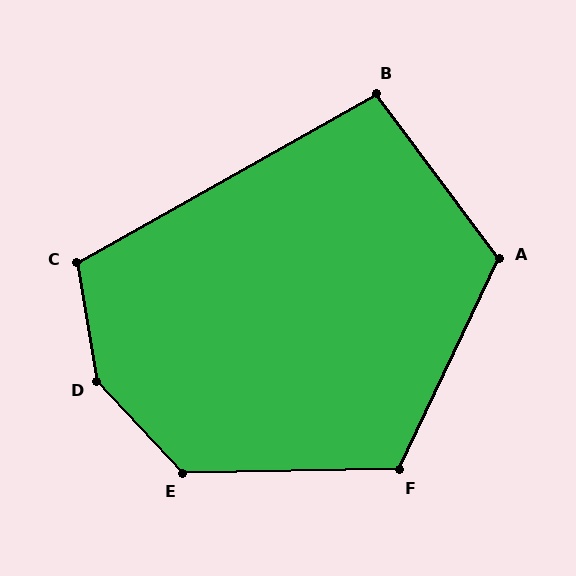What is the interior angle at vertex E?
Approximately 132 degrees (obtuse).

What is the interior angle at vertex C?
Approximately 110 degrees (obtuse).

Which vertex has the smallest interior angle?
B, at approximately 97 degrees.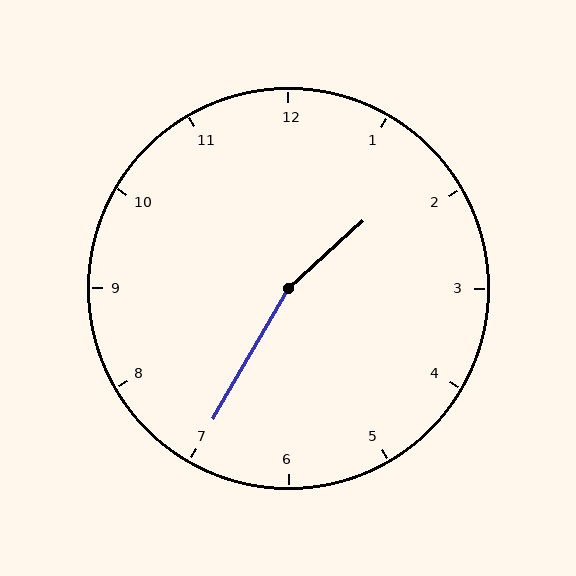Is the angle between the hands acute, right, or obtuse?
It is obtuse.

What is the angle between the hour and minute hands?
Approximately 162 degrees.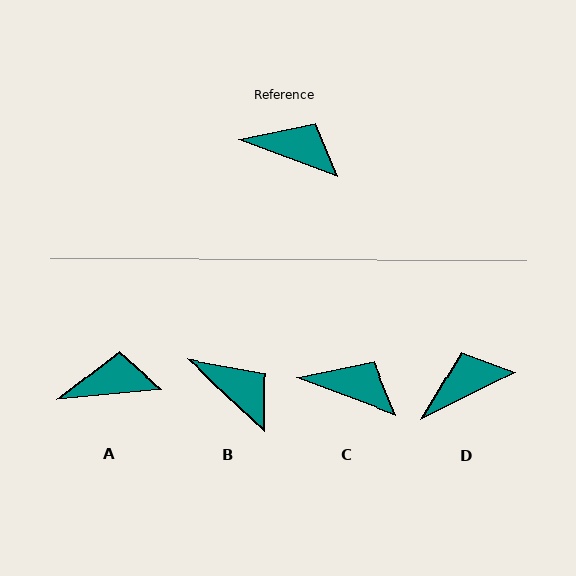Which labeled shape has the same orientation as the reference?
C.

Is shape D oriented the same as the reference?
No, it is off by about 47 degrees.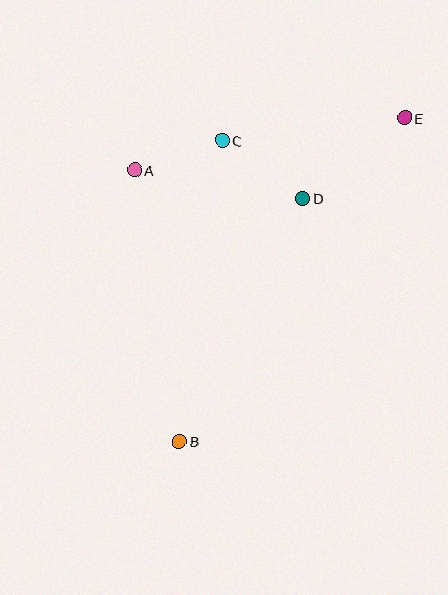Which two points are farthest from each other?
Points B and E are farthest from each other.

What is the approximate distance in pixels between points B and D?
The distance between B and D is approximately 272 pixels.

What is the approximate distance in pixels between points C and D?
The distance between C and D is approximately 99 pixels.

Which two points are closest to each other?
Points A and C are closest to each other.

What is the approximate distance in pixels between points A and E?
The distance between A and E is approximately 275 pixels.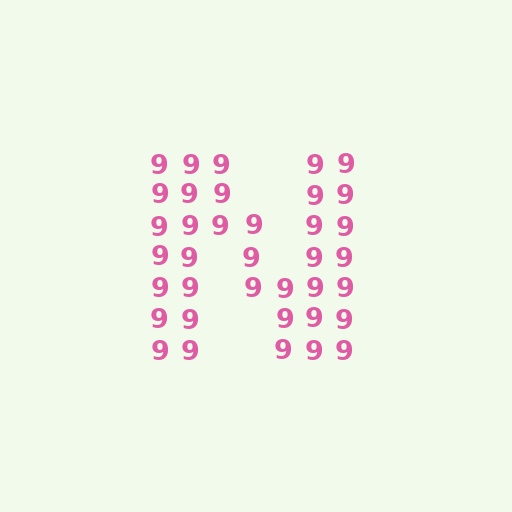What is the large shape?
The large shape is the letter N.